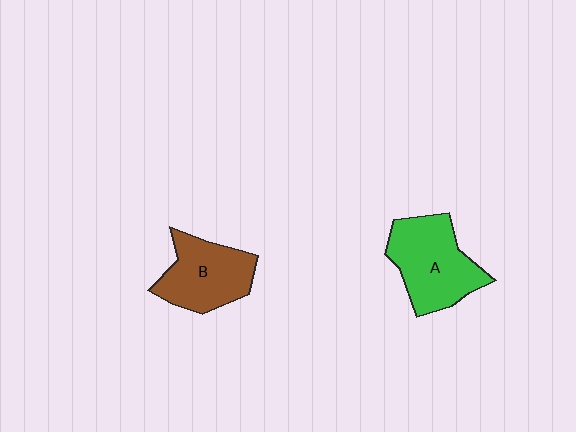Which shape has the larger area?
Shape A (green).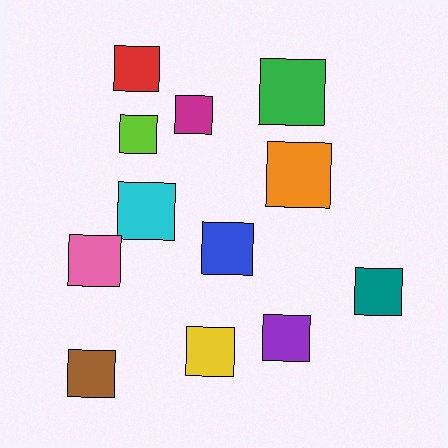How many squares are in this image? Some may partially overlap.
There are 12 squares.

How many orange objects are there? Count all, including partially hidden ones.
There is 1 orange object.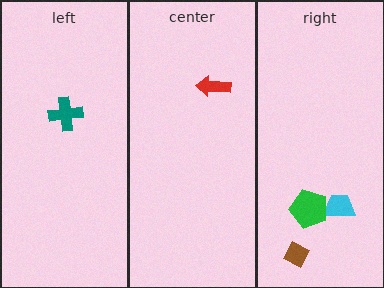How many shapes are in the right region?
3.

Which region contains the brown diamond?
The right region.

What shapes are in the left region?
The teal cross.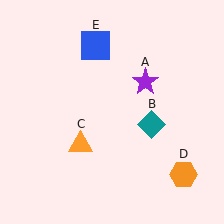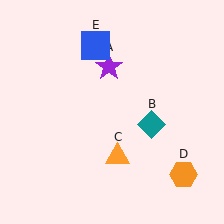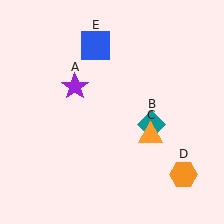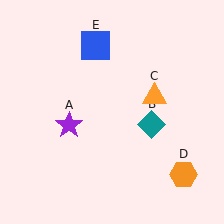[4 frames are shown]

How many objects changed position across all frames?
2 objects changed position: purple star (object A), orange triangle (object C).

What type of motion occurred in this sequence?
The purple star (object A), orange triangle (object C) rotated counterclockwise around the center of the scene.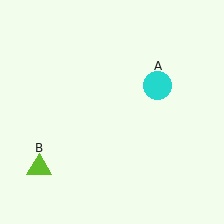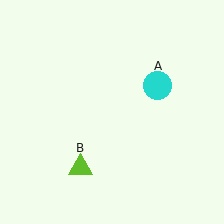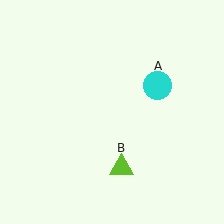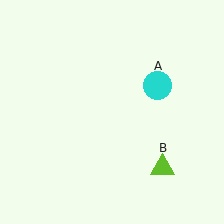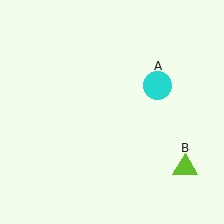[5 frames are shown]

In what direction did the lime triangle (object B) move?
The lime triangle (object B) moved right.